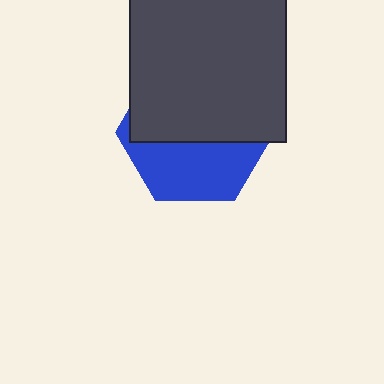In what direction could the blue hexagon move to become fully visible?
The blue hexagon could move down. That would shift it out from behind the dark gray rectangle entirely.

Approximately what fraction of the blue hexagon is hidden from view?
Roughly 59% of the blue hexagon is hidden behind the dark gray rectangle.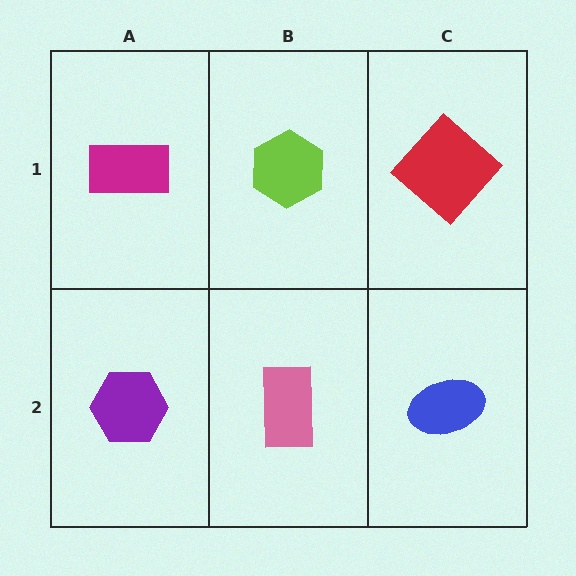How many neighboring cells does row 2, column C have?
2.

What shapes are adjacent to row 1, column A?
A purple hexagon (row 2, column A), a lime hexagon (row 1, column B).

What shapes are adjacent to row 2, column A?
A magenta rectangle (row 1, column A), a pink rectangle (row 2, column B).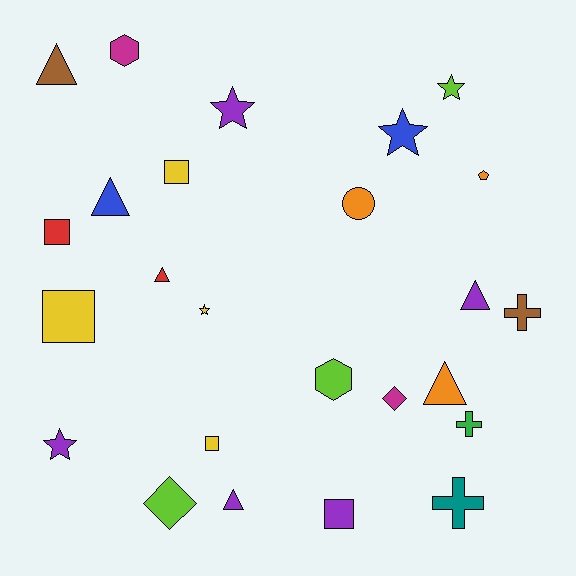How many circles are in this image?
There is 1 circle.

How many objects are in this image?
There are 25 objects.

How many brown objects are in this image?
There are 2 brown objects.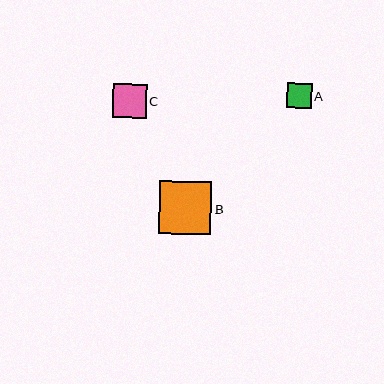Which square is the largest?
Square B is the largest with a size of approximately 53 pixels.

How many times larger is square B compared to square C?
Square B is approximately 1.5 times the size of square C.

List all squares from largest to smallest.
From largest to smallest: B, C, A.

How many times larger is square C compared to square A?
Square C is approximately 1.4 times the size of square A.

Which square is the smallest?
Square A is the smallest with a size of approximately 25 pixels.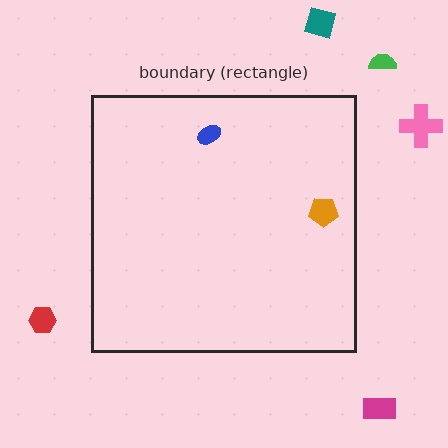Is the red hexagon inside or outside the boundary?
Outside.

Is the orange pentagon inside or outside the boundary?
Inside.